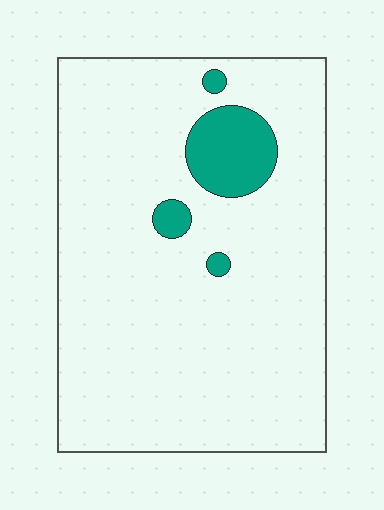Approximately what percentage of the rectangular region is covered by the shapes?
Approximately 10%.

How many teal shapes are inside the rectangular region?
4.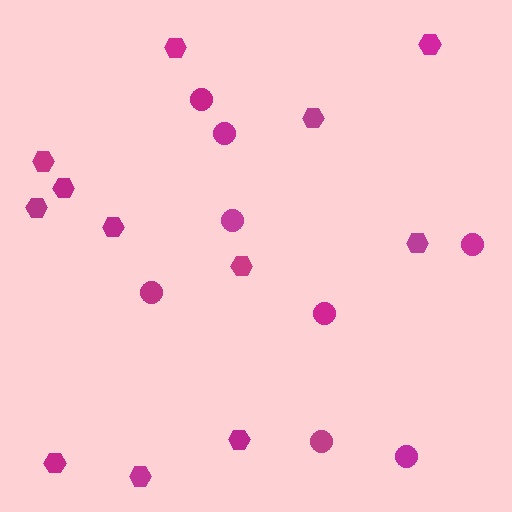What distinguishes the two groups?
There are 2 groups: one group of hexagons (12) and one group of circles (8).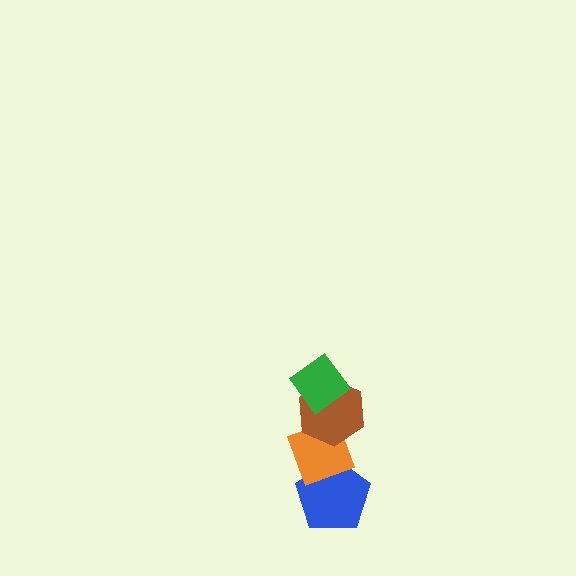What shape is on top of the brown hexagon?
The green diamond is on top of the brown hexagon.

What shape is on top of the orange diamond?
The brown hexagon is on top of the orange diamond.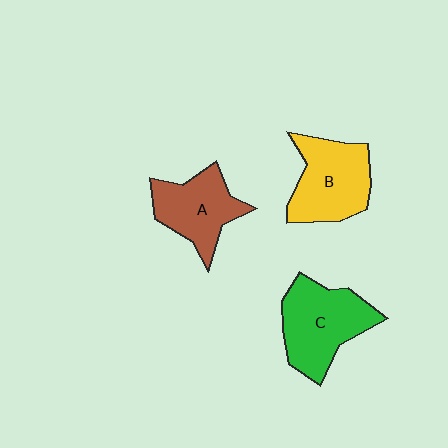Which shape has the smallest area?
Shape A (brown).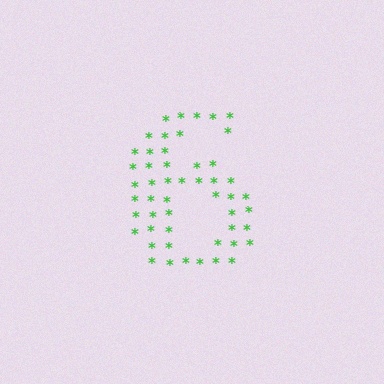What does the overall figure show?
The overall figure shows the digit 6.